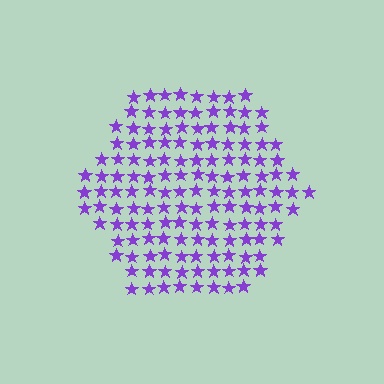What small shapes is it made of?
It is made of small stars.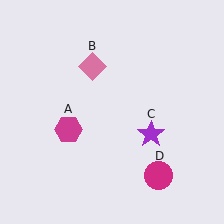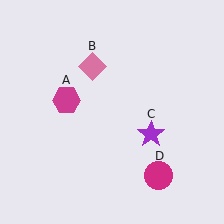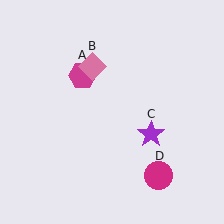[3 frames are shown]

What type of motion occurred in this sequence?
The magenta hexagon (object A) rotated clockwise around the center of the scene.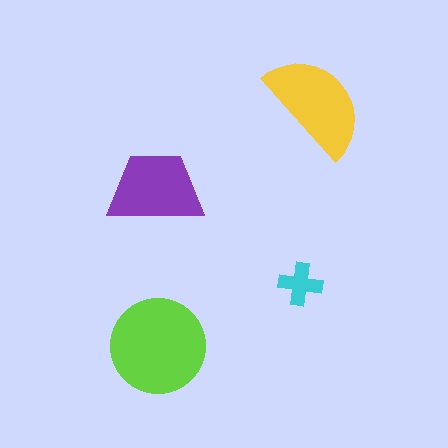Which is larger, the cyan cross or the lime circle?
The lime circle.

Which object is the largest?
The lime circle.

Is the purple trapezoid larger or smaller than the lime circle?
Smaller.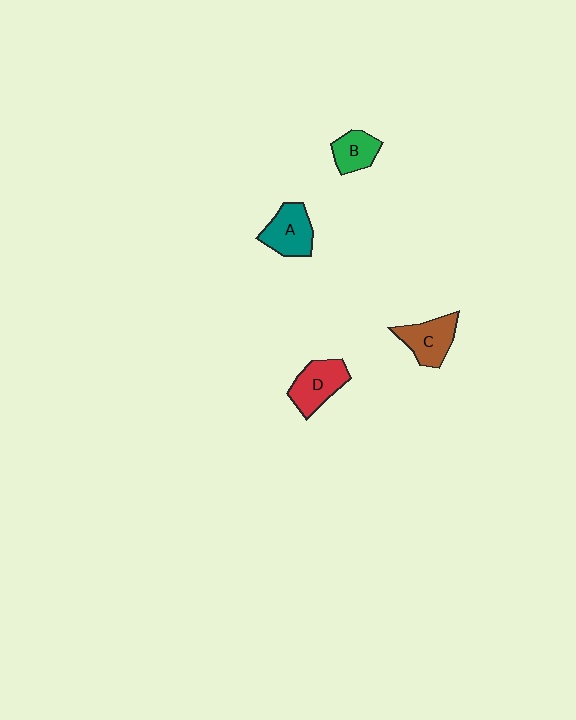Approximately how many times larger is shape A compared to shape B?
Approximately 1.4 times.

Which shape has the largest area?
Shape D (red).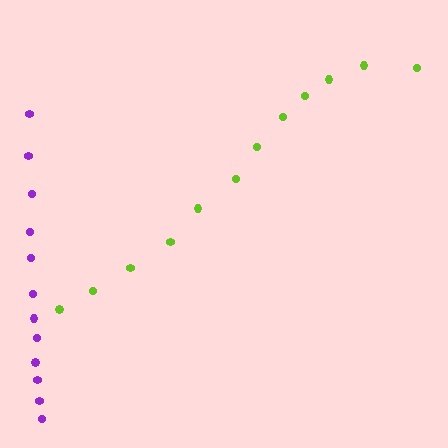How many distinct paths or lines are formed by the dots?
There are 2 distinct paths.